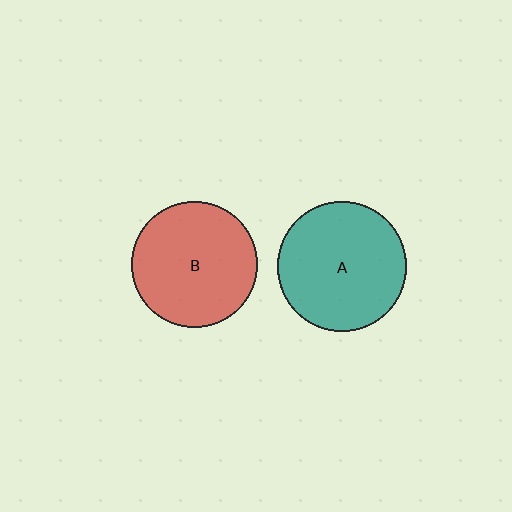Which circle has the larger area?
Circle A (teal).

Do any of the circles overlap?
No, none of the circles overlap.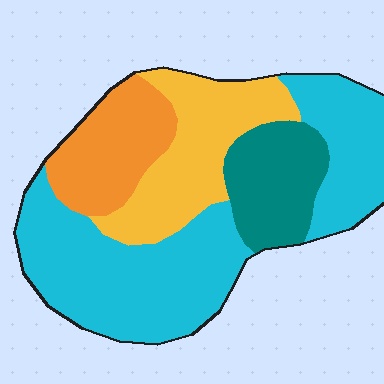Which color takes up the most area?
Cyan, at roughly 50%.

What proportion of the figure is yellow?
Yellow takes up about one fifth (1/5) of the figure.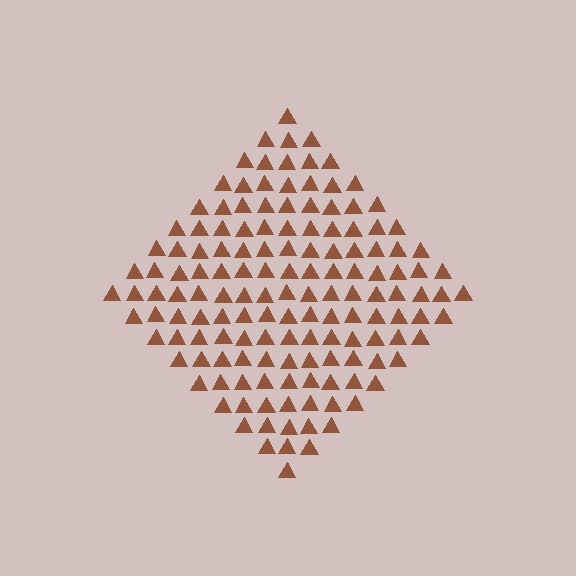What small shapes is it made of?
It is made of small triangles.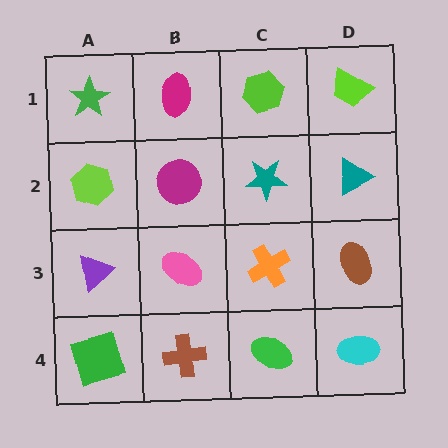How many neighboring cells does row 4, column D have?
2.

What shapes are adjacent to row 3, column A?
A lime hexagon (row 2, column A), a green square (row 4, column A), a pink ellipse (row 3, column B).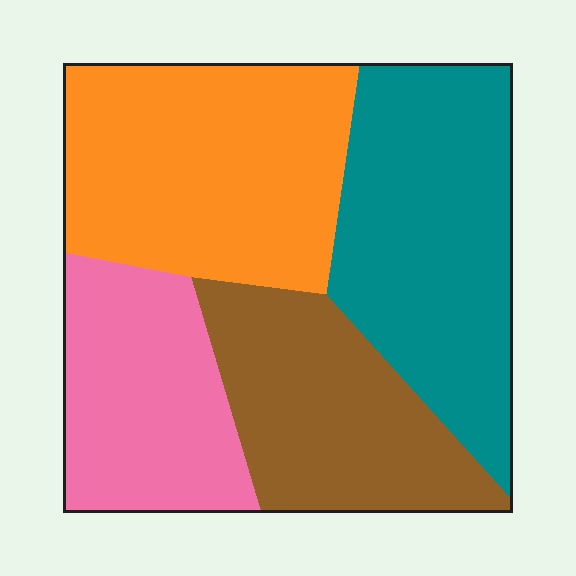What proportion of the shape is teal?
Teal covers 29% of the shape.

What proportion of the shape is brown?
Brown takes up about one fifth (1/5) of the shape.